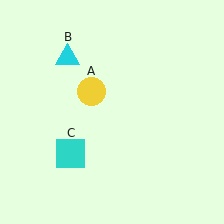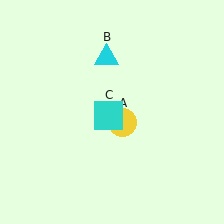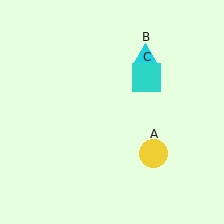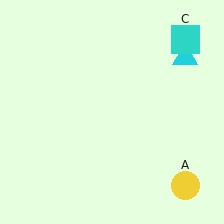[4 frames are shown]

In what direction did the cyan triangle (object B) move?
The cyan triangle (object B) moved right.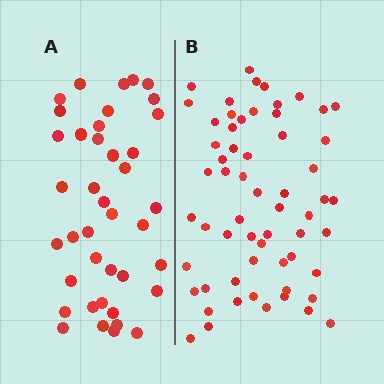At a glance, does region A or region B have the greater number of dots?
Region B (the right region) has more dots.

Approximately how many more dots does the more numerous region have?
Region B has approximately 20 more dots than region A.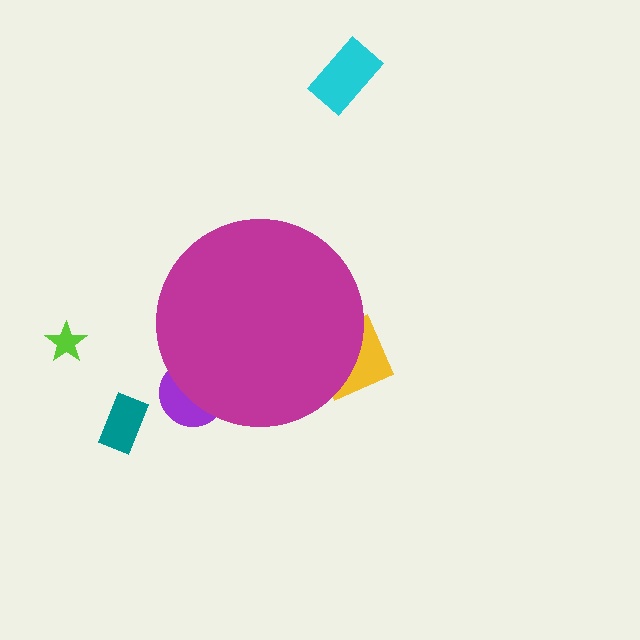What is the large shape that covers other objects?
A magenta circle.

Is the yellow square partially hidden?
Yes, the yellow square is partially hidden behind the magenta circle.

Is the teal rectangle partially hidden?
No, the teal rectangle is fully visible.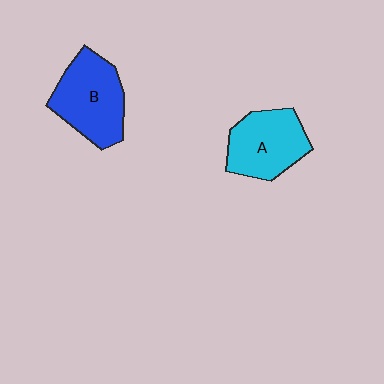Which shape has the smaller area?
Shape A (cyan).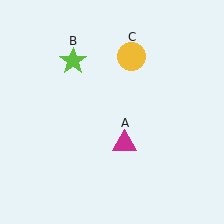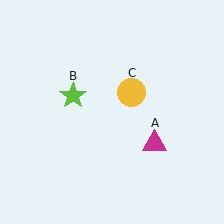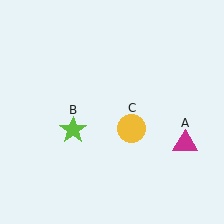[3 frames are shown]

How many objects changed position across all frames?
3 objects changed position: magenta triangle (object A), lime star (object B), yellow circle (object C).